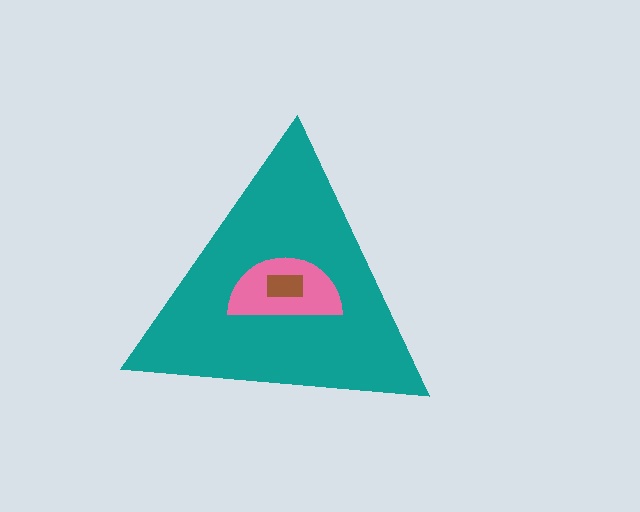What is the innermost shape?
The brown rectangle.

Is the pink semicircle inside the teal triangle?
Yes.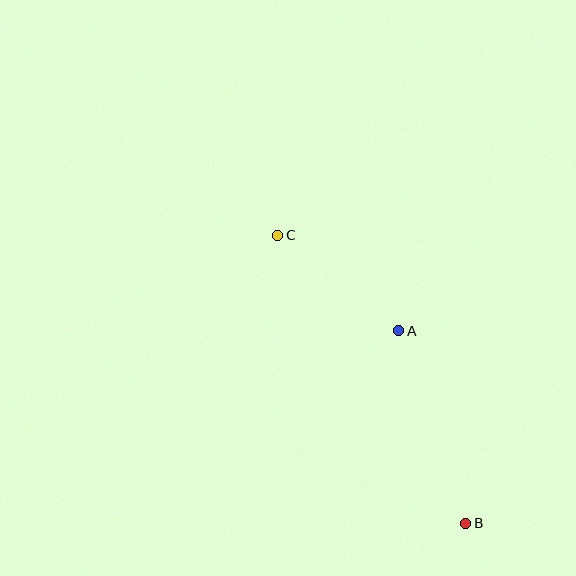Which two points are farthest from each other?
Points B and C are farthest from each other.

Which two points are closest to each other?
Points A and C are closest to each other.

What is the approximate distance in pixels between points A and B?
The distance between A and B is approximately 204 pixels.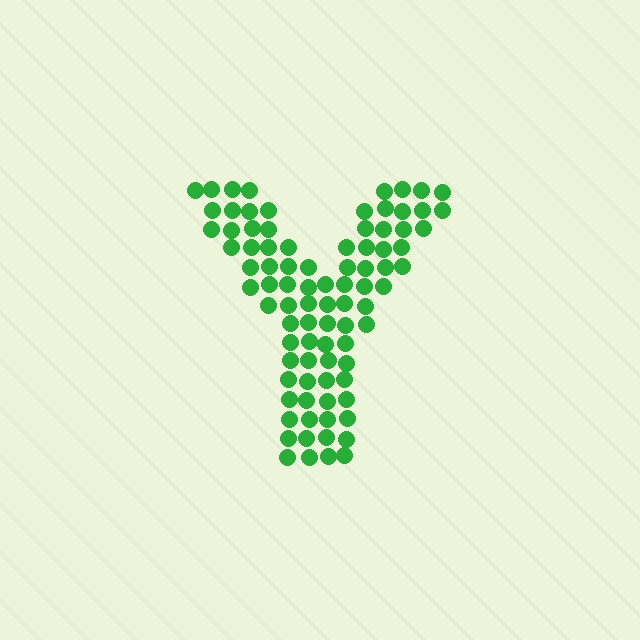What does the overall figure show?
The overall figure shows the letter Y.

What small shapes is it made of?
It is made of small circles.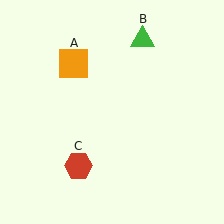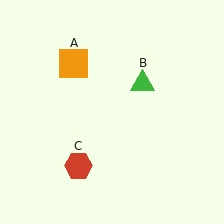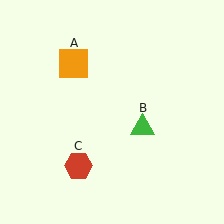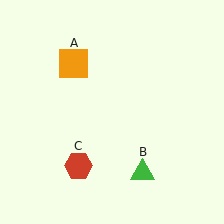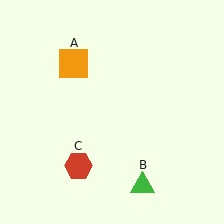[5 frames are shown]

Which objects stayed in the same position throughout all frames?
Orange square (object A) and red hexagon (object C) remained stationary.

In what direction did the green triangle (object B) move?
The green triangle (object B) moved down.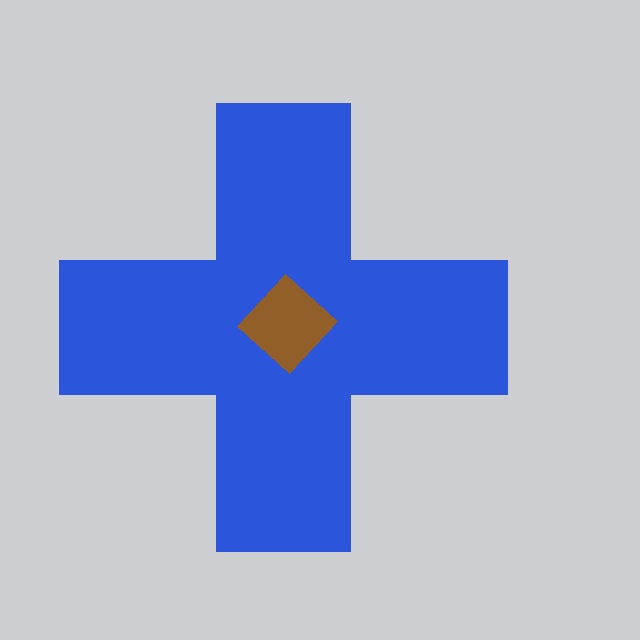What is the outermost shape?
The blue cross.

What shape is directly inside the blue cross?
The brown diamond.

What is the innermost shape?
The brown diamond.